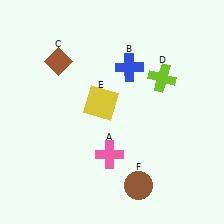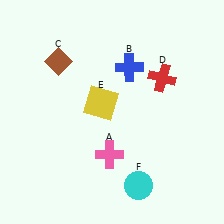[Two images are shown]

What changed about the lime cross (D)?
In Image 1, D is lime. In Image 2, it changed to red.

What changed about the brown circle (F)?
In Image 1, F is brown. In Image 2, it changed to cyan.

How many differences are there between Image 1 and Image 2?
There are 2 differences between the two images.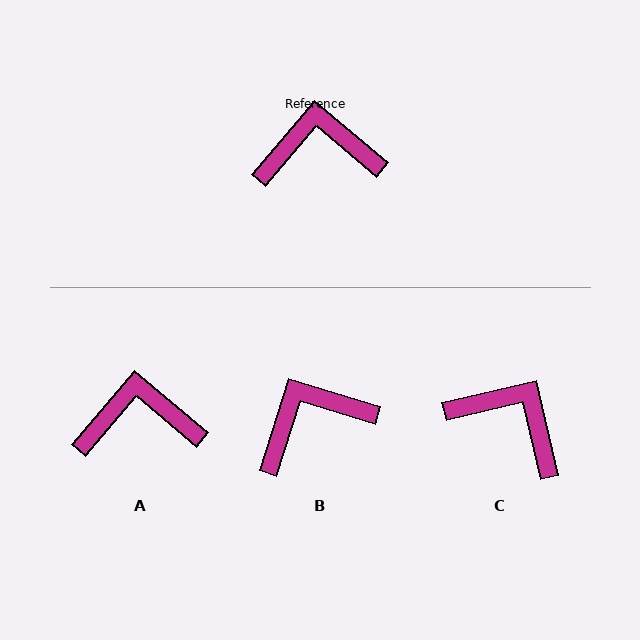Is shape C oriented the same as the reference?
No, it is off by about 37 degrees.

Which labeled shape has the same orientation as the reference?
A.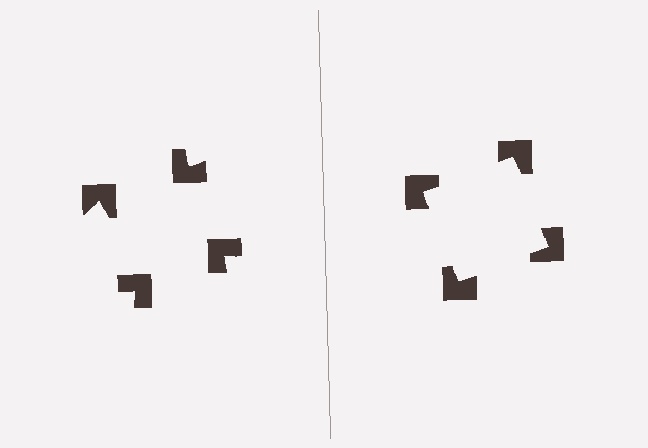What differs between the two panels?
The notched squares are positioned identically on both sides; only the wedge orientations differ. On the right they align to a square; on the left they are misaligned.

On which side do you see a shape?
An illusory square appears on the right side. On the left side the wedge cuts are rotated, so no coherent shape forms.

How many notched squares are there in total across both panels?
8 — 4 on each side.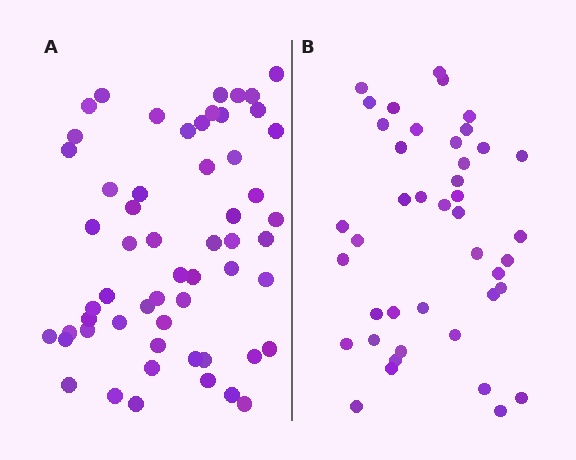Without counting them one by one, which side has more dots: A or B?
Region A (the left region) has more dots.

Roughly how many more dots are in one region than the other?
Region A has approximately 15 more dots than region B.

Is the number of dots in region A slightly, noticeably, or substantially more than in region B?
Region A has noticeably more, but not dramatically so. The ratio is roughly 1.4 to 1.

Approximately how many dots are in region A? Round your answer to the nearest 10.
About 60 dots. (The exact count is 57, which rounds to 60.)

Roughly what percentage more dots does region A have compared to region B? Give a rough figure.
About 35% more.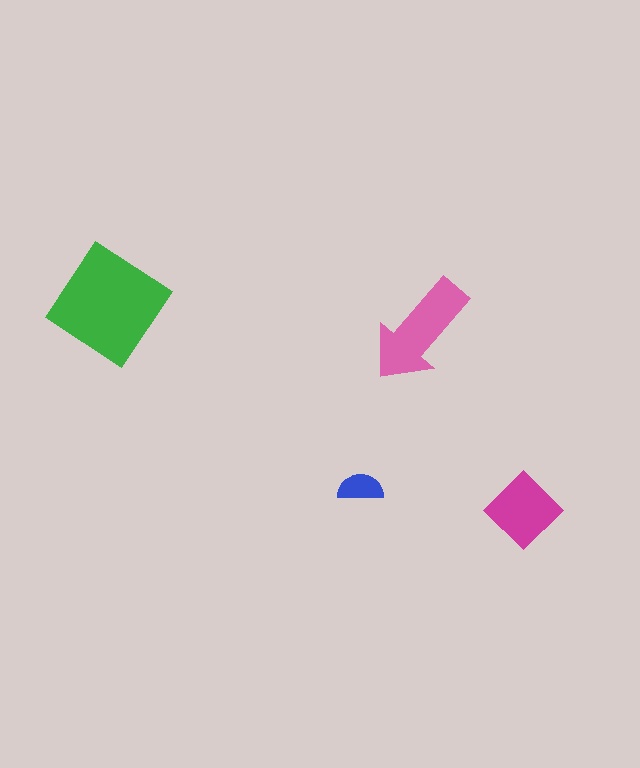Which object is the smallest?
The blue semicircle.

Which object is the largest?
The green diamond.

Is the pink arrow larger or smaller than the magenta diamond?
Larger.